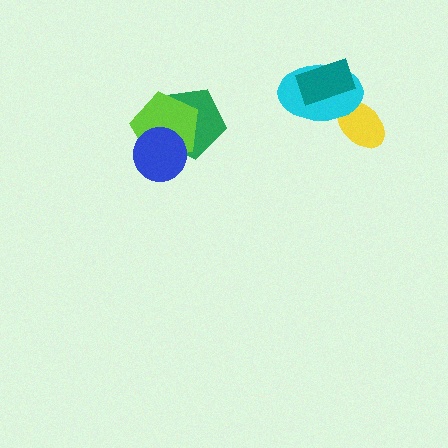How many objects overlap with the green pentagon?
2 objects overlap with the green pentagon.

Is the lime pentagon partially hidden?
Yes, it is partially covered by another shape.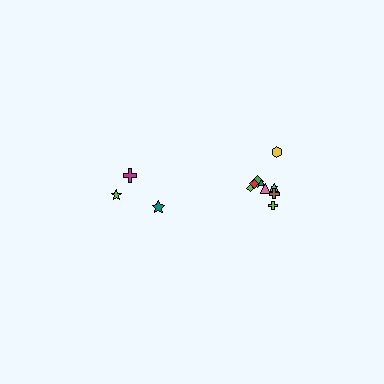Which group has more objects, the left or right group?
The right group.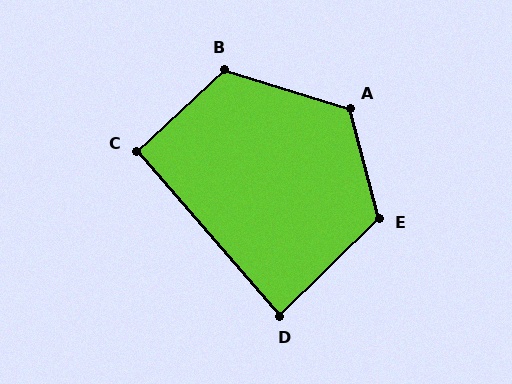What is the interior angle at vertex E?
Approximately 120 degrees (obtuse).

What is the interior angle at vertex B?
Approximately 120 degrees (obtuse).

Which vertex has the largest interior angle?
A, at approximately 122 degrees.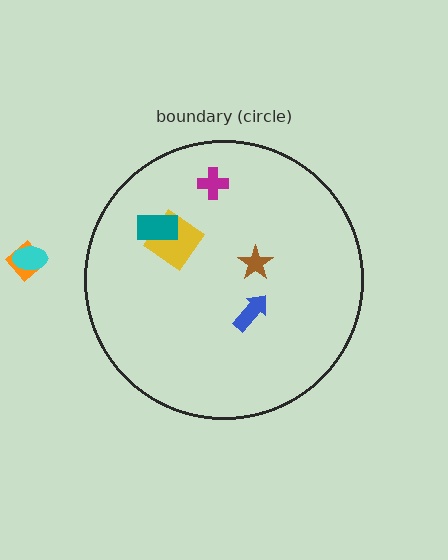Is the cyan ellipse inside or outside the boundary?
Outside.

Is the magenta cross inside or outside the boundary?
Inside.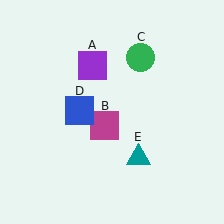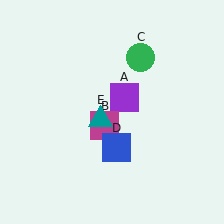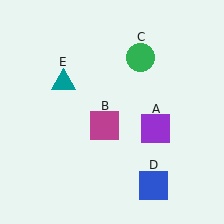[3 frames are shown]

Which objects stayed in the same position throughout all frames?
Magenta square (object B) and green circle (object C) remained stationary.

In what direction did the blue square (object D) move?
The blue square (object D) moved down and to the right.